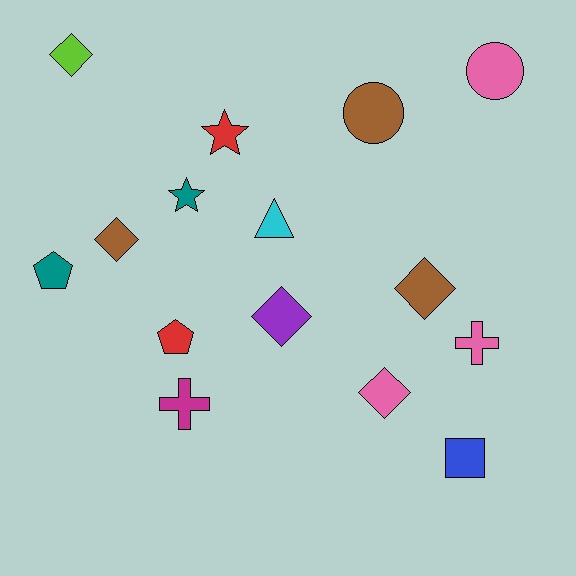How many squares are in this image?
There is 1 square.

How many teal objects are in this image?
There are 2 teal objects.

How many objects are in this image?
There are 15 objects.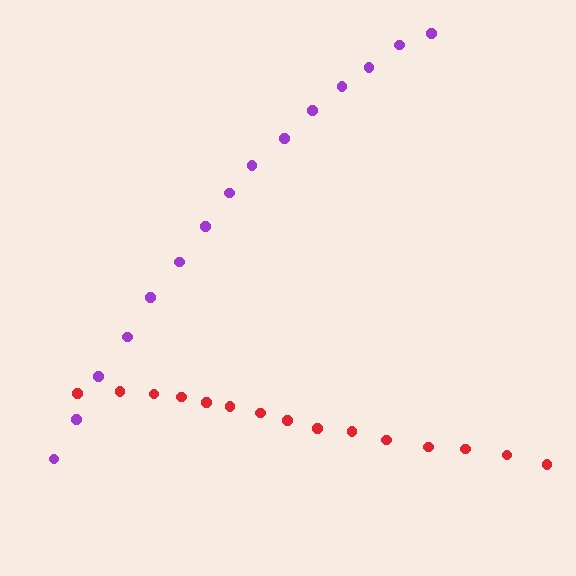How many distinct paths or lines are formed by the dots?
There are 2 distinct paths.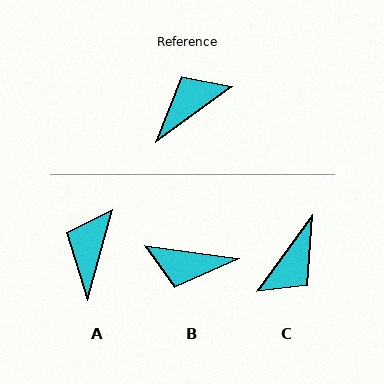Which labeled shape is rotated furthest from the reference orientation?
C, about 161 degrees away.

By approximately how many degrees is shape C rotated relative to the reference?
Approximately 161 degrees clockwise.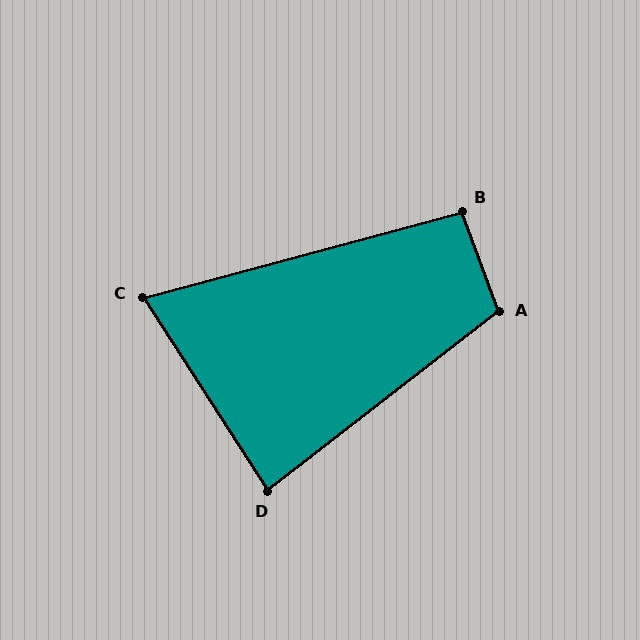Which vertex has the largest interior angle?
A, at approximately 108 degrees.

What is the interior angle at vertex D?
Approximately 85 degrees (approximately right).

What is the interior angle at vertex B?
Approximately 95 degrees (approximately right).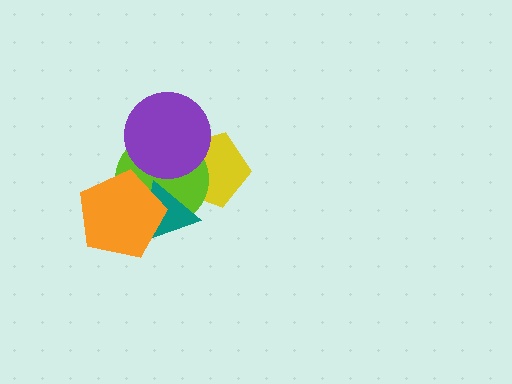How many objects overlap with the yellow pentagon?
3 objects overlap with the yellow pentagon.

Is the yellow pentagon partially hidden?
Yes, it is partially covered by another shape.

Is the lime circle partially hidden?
Yes, it is partially covered by another shape.